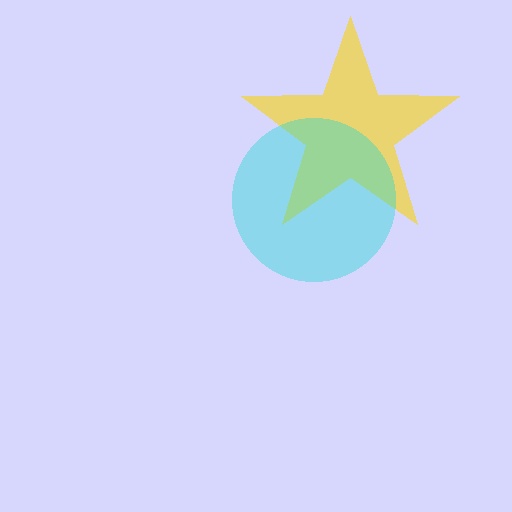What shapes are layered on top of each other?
The layered shapes are: a yellow star, a cyan circle.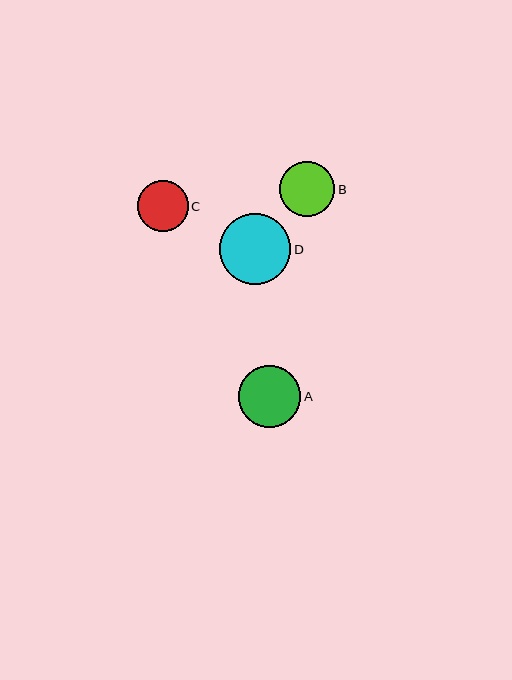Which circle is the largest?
Circle D is the largest with a size of approximately 71 pixels.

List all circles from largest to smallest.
From largest to smallest: D, A, B, C.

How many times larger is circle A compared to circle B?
Circle A is approximately 1.1 times the size of circle B.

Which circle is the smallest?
Circle C is the smallest with a size of approximately 51 pixels.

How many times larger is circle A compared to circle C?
Circle A is approximately 1.2 times the size of circle C.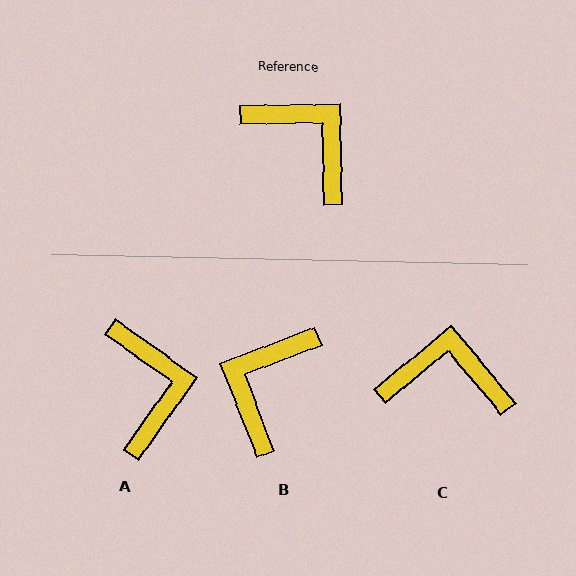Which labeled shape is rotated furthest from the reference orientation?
B, about 110 degrees away.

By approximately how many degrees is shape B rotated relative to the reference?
Approximately 110 degrees counter-clockwise.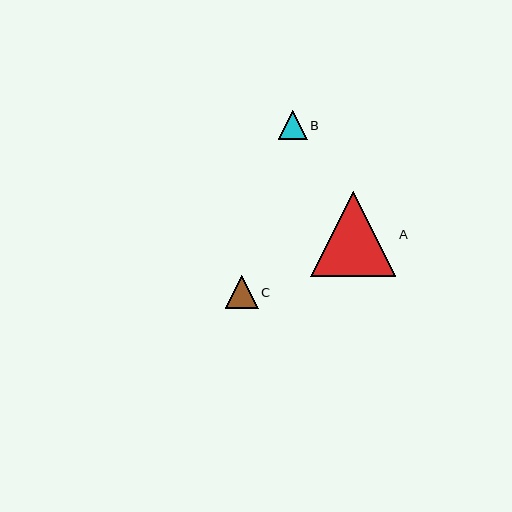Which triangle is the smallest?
Triangle B is the smallest with a size of approximately 28 pixels.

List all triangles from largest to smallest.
From largest to smallest: A, C, B.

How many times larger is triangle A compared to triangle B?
Triangle A is approximately 3.0 times the size of triangle B.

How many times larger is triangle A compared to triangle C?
Triangle A is approximately 2.6 times the size of triangle C.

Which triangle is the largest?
Triangle A is the largest with a size of approximately 85 pixels.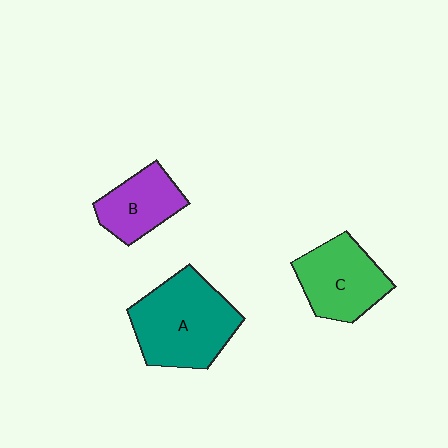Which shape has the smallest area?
Shape B (purple).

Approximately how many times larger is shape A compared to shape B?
Approximately 1.8 times.